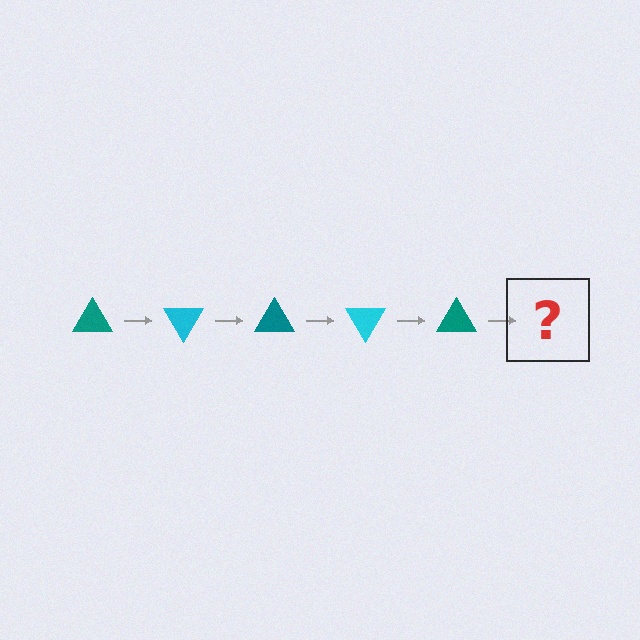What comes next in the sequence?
The next element should be a cyan triangle, rotated 300 degrees from the start.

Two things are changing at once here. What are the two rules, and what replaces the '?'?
The two rules are that it rotates 60 degrees each step and the color cycles through teal and cyan. The '?' should be a cyan triangle, rotated 300 degrees from the start.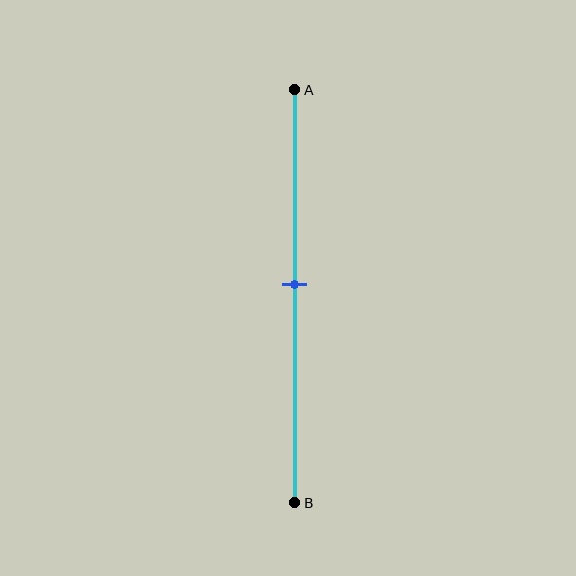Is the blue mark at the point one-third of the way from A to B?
No, the mark is at about 45% from A, not at the 33% one-third point.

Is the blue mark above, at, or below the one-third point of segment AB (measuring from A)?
The blue mark is below the one-third point of segment AB.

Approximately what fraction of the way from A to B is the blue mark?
The blue mark is approximately 45% of the way from A to B.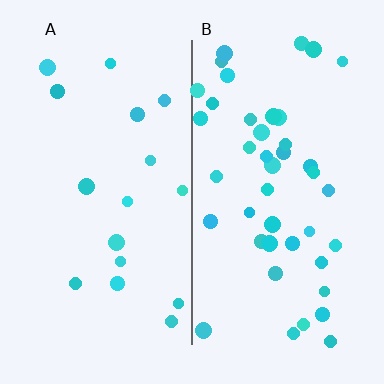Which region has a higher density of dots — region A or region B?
B (the right).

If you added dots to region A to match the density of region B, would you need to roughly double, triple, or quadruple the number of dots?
Approximately double.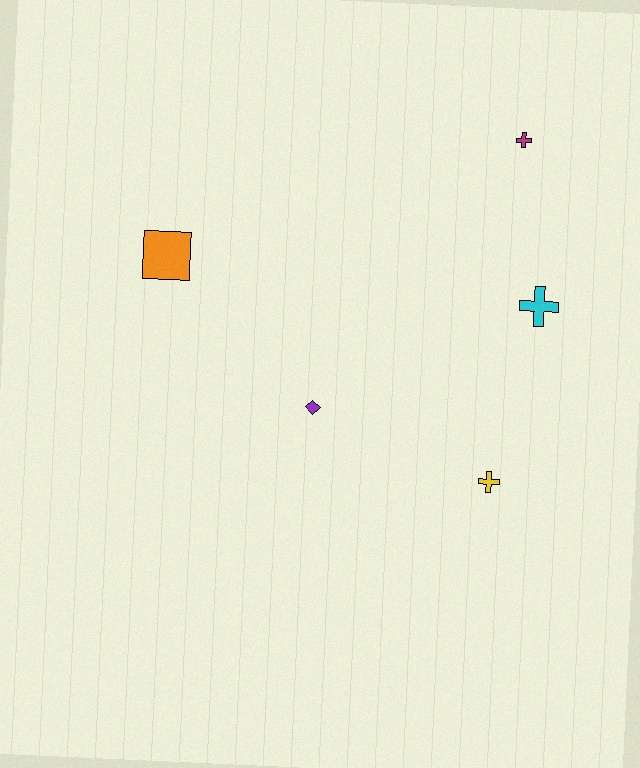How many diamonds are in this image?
There is 1 diamond.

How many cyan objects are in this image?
There is 1 cyan object.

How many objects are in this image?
There are 5 objects.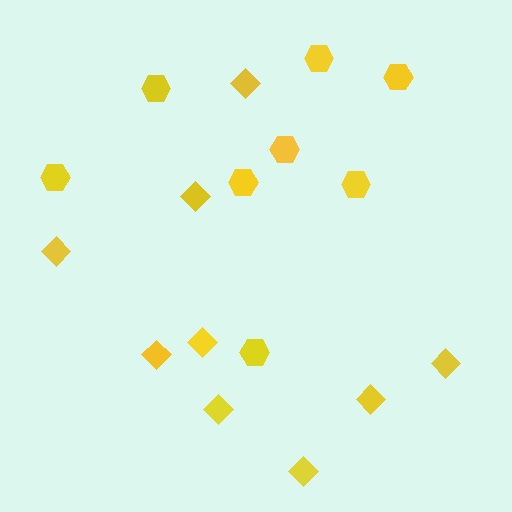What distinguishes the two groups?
There are 2 groups: one group of diamonds (9) and one group of hexagons (8).